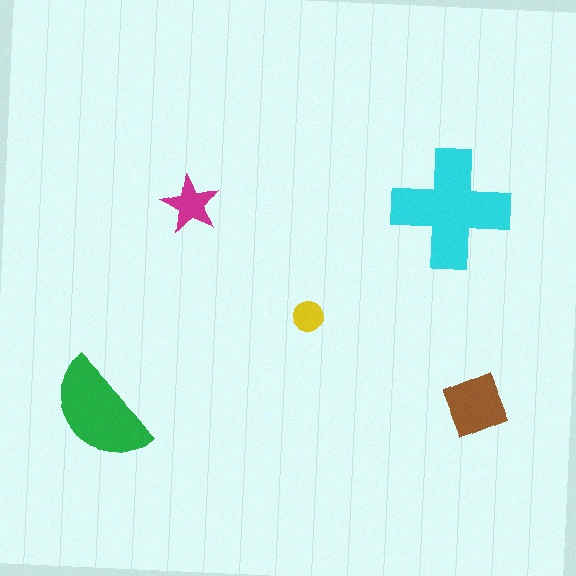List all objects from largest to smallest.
The cyan cross, the green semicircle, the brown diamond, the magenta star, the yellow circle.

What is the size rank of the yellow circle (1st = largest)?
5th.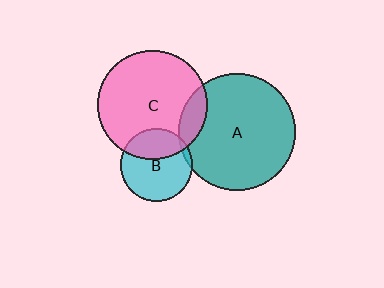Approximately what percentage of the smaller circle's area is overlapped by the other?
Approximately 5%.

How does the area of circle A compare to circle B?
Approximately 2.6 times.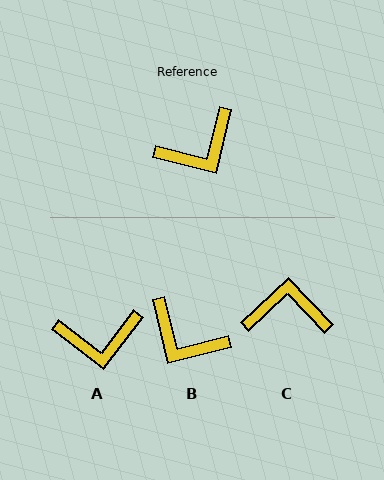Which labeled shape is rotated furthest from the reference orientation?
C, about 147 degrees away.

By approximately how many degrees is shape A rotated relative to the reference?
Approximately 24 degrees clockwise.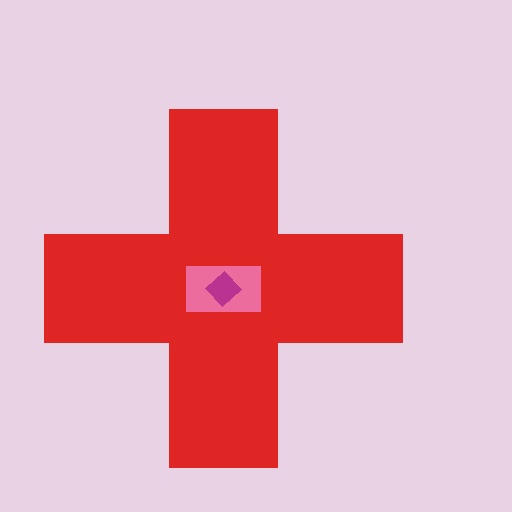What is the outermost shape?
The red cross.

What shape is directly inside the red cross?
The pink rectangle.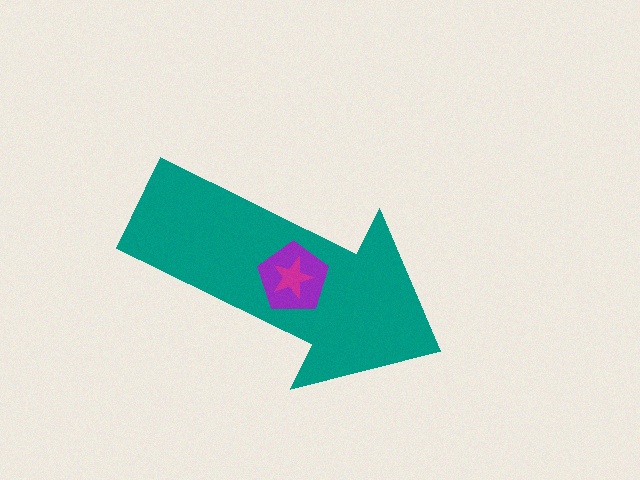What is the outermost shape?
The teal arrow.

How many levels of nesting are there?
3.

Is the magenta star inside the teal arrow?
Yes.